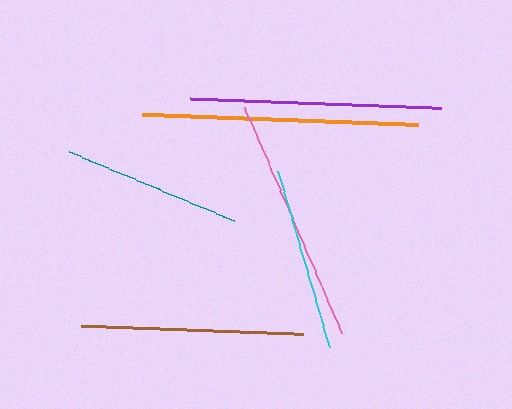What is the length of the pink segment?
The pink segment is approximately 247 pixels long.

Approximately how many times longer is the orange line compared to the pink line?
The orange line is approximately 1.1 times the length of the pink line.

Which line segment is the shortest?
The teal line is the shortest at approximately 179 pixels.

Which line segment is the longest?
The orange line is the longest at approximately 276 pixels.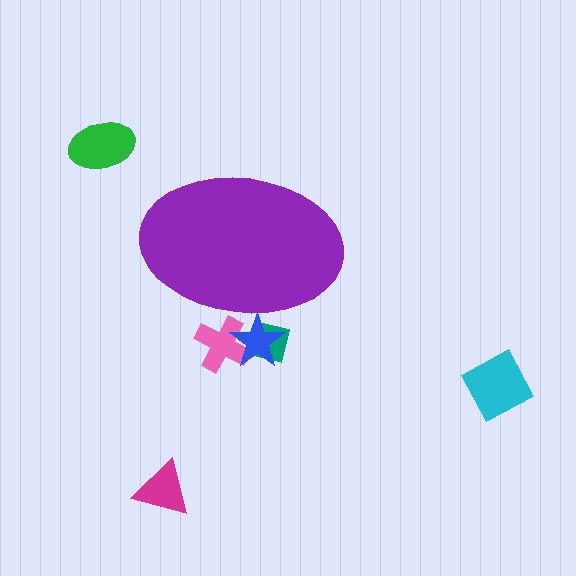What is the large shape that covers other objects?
A purple ellipse.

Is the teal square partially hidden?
Yes, the teal square is partially hidden behind the purple ellipse.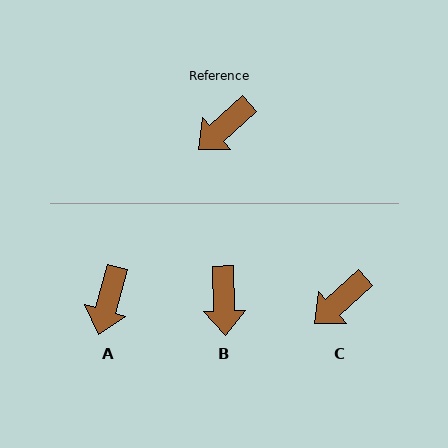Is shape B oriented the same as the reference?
No, it is off by about 50 degrees.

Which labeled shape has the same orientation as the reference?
C.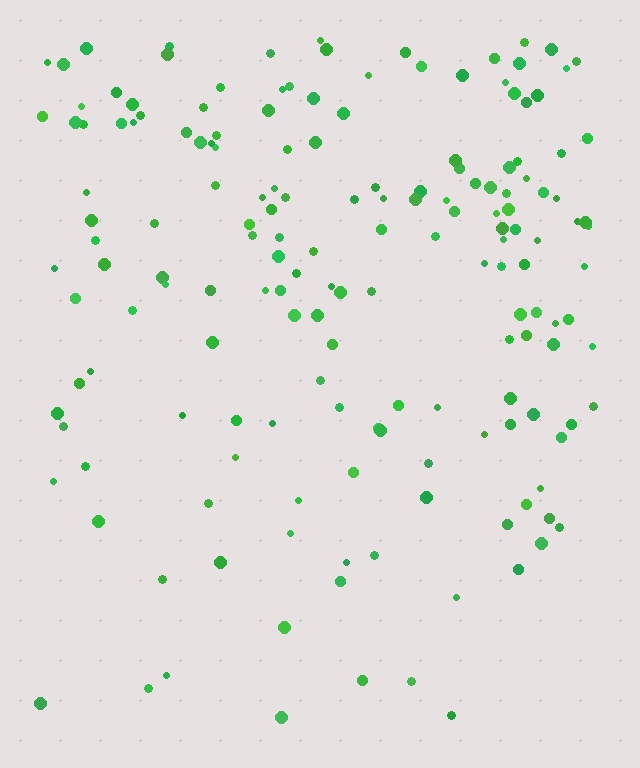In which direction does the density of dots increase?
From bottom to top, with the top side densest.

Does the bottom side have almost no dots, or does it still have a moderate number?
Still a moderate number, just noticeably fewer than the top.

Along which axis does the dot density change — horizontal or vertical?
Vertical.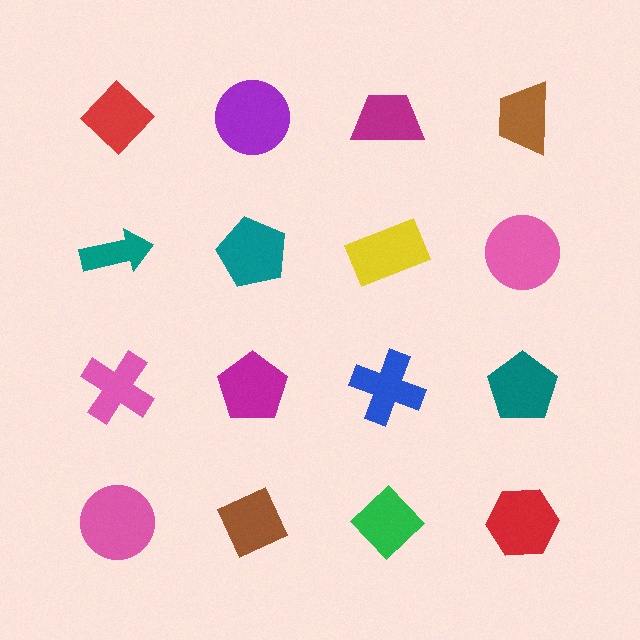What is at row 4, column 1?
A pink circle.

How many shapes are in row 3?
4 shapes.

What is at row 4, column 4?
A red hexagon.